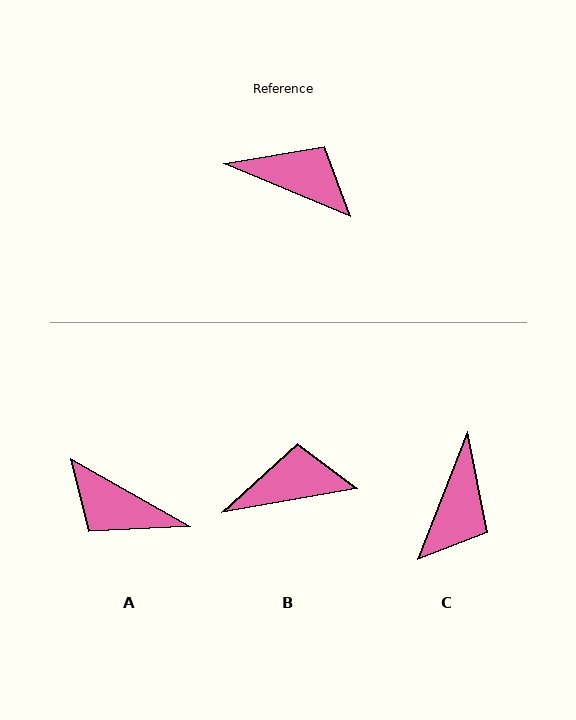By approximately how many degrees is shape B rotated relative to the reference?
Approximately 33 degrees counter-clockwise.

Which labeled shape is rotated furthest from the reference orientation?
A, about 173 degrees away.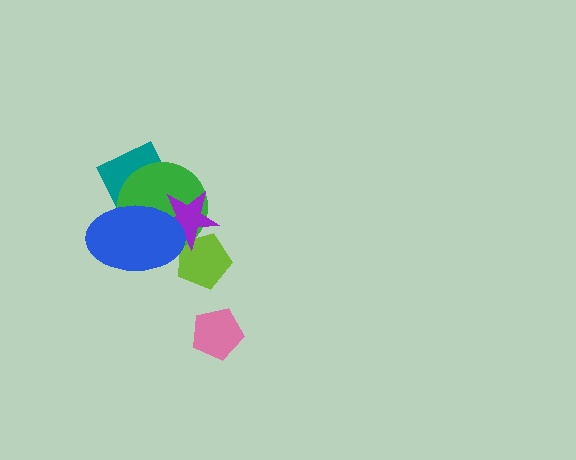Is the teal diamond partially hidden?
Yes, it is partially covered by another shape.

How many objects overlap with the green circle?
3 objects overlap with the green circle.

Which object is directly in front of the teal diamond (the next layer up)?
The green circle is directly in front of the teal diamond.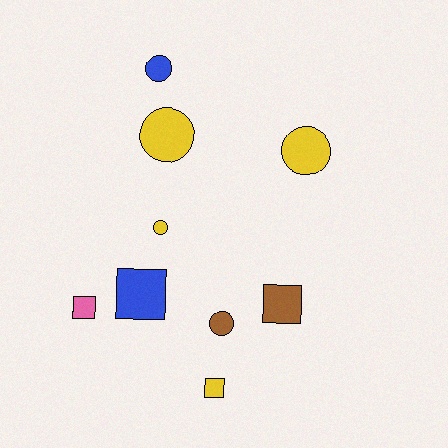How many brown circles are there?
There is 1 brown circle.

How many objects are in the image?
There are 9 objects.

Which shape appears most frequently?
Circle, with 5 objects.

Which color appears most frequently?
Yellow, with 4 objects.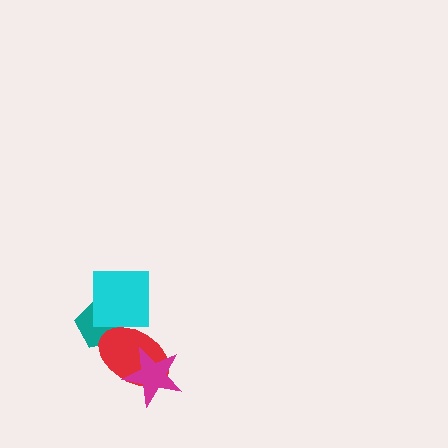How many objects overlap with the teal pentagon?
2 objects overlap with the teal pentagon.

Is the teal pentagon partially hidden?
Yes, it is partially covered by another shape.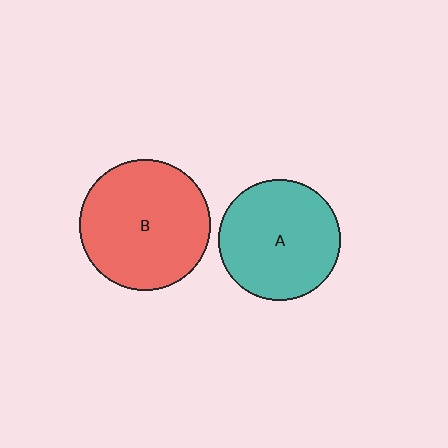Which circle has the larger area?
Circle B (red).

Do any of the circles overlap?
No, none of the circles overlap.